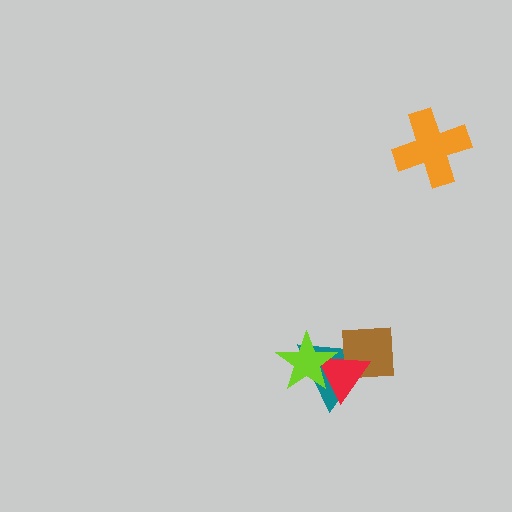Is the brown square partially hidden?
Yes, it is partially covered by another shape.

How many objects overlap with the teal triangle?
3 objects overlap with the teal triangle.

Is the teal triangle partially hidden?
Yes, it is partially covered by another shape.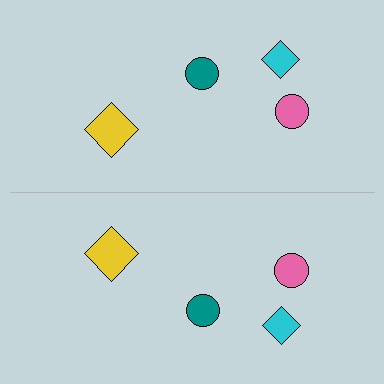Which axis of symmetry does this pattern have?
The pattern has a horizontal axis of symmetry running through the center of the image.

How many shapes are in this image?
There are 8 shapes in this image.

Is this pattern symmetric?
Yes, this pattern has bilateral (reflection) symmetry.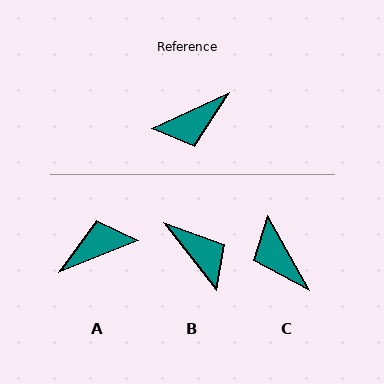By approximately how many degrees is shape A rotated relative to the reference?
Approximately 177 degrees counter-clockwise.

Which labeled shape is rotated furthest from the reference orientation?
A, about 177 degrees away.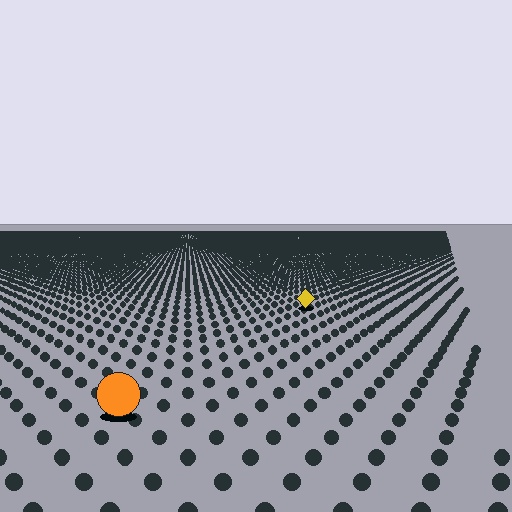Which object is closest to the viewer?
The orange circle is closest. The texture marks near it are larger and more spread out.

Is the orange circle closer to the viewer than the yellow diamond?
Yes. The orange circle is closer — you can tell from the texture gradient: the ground texture is coarser near it.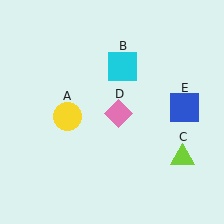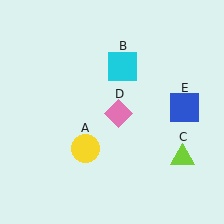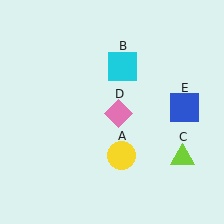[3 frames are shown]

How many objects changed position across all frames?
1 object changed position: yellow circle (object A).